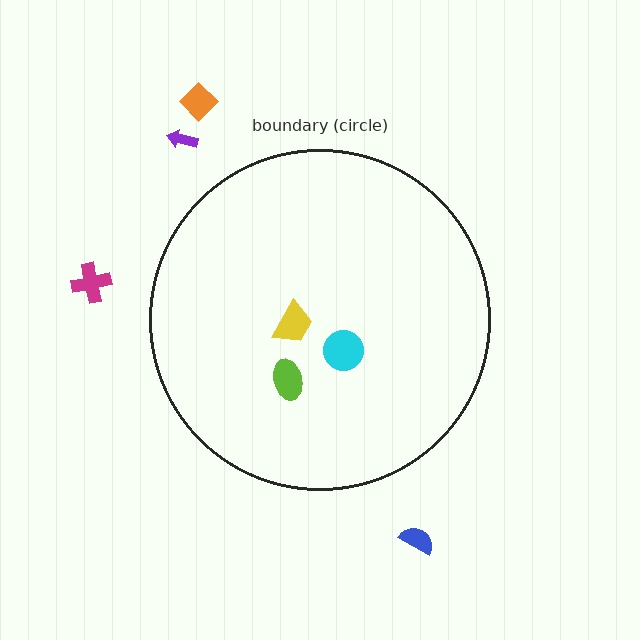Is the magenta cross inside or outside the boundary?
Outside.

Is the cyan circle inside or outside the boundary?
Inside.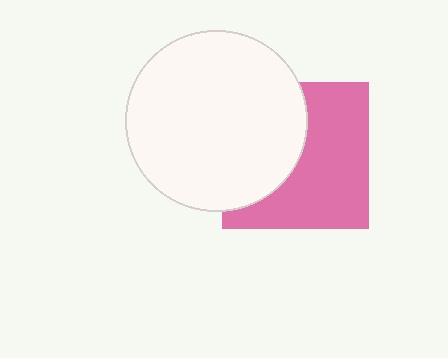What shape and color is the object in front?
The object in front is a white circle.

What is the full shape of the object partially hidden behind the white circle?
The partially hidden object is a pink square.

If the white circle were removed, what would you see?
You would see the complete pink square.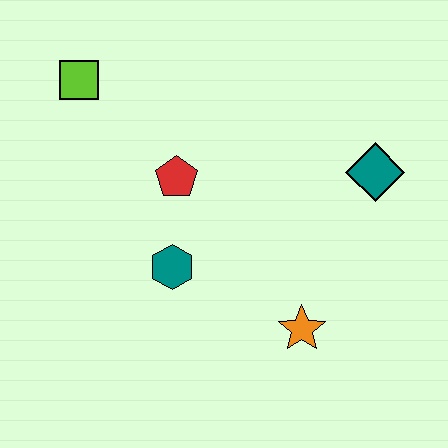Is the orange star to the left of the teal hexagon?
No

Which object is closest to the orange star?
The teal hexagon is closest to the orange star.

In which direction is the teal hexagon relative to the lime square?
The teal hexagon is below the lime square.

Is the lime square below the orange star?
No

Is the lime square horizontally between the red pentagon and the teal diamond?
No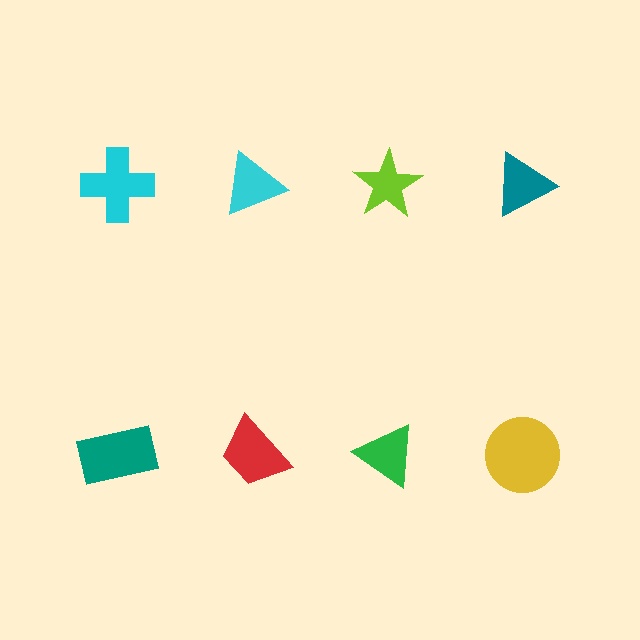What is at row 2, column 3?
A green triangle.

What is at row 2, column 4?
A yellow circle.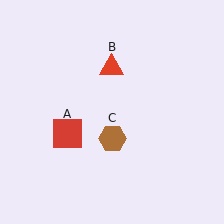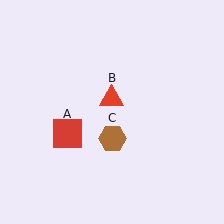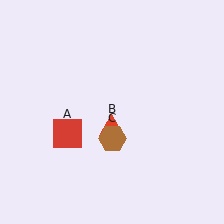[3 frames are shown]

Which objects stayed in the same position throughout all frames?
Red square (object A) and brown hexagon (object C) remained stationary.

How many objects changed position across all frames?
1 object changed position: red triangle (object B).